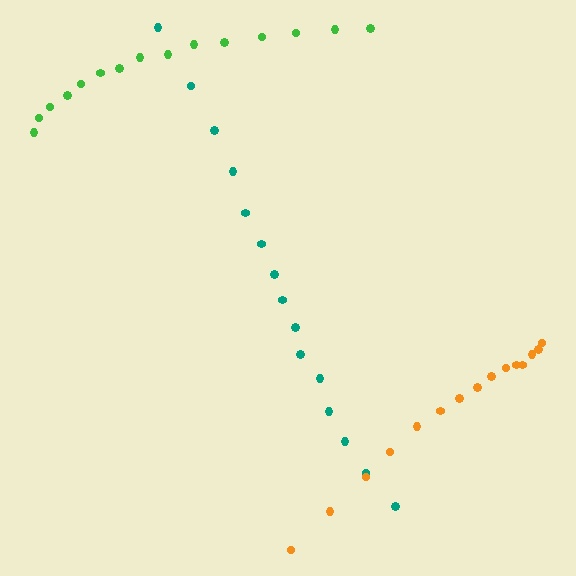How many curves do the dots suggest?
There are 3 distinct paths.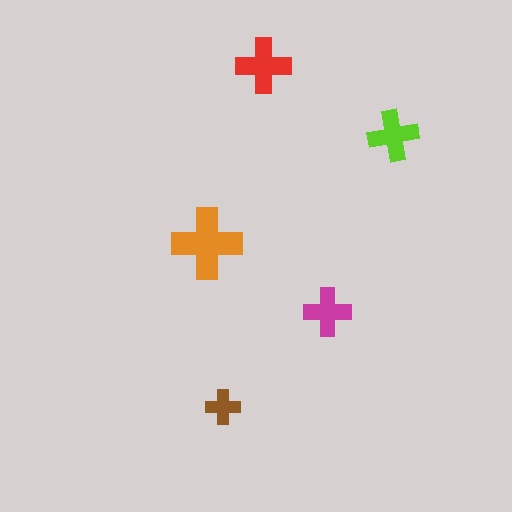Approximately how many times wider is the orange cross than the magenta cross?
About 1.5 times wider.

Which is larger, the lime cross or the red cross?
The red one.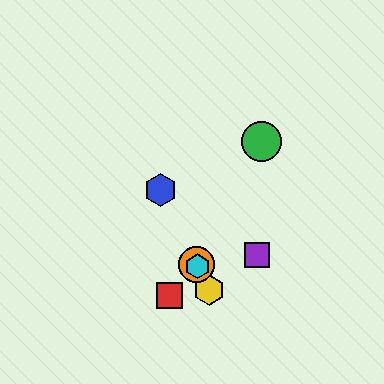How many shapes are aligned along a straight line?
4 shapes (the blue hexagon, the yellow hexagon, the orange circle, the cyan hexagon) are aligned along a straight line.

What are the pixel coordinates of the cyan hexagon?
The cyan hexagon is at (198, 266).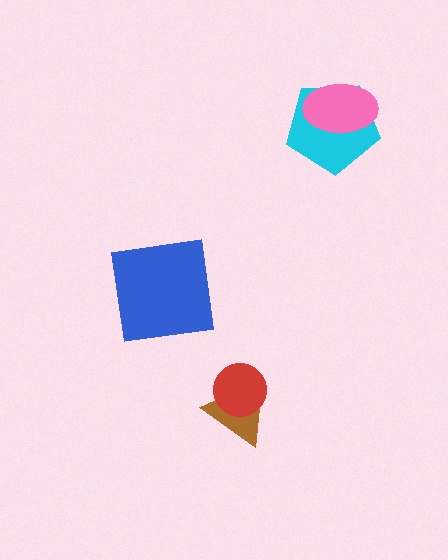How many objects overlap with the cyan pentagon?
1 object overlaps with the cyan pentagon.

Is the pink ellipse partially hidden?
No, no other shape covers it.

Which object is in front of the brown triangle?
The red circle is in front of the brown triangle.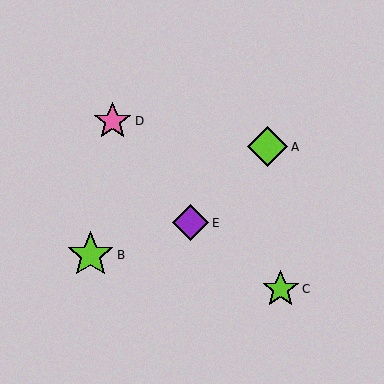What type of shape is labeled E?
Shape E is a purple diamond.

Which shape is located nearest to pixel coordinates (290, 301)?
The lime star (labeled C) at (281, 289) is nearest to that location.